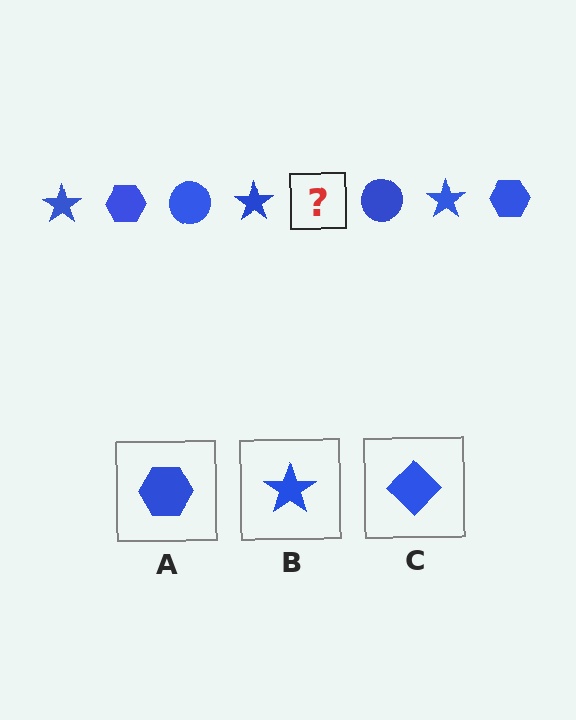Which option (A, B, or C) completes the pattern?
A.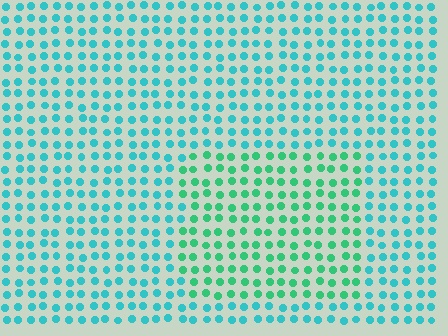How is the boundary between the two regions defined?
The boundary is defined purely by a slight shift in hue (about 33 degrees). Spacing, size, and orientation are identical on both sides.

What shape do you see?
I see a rectangle.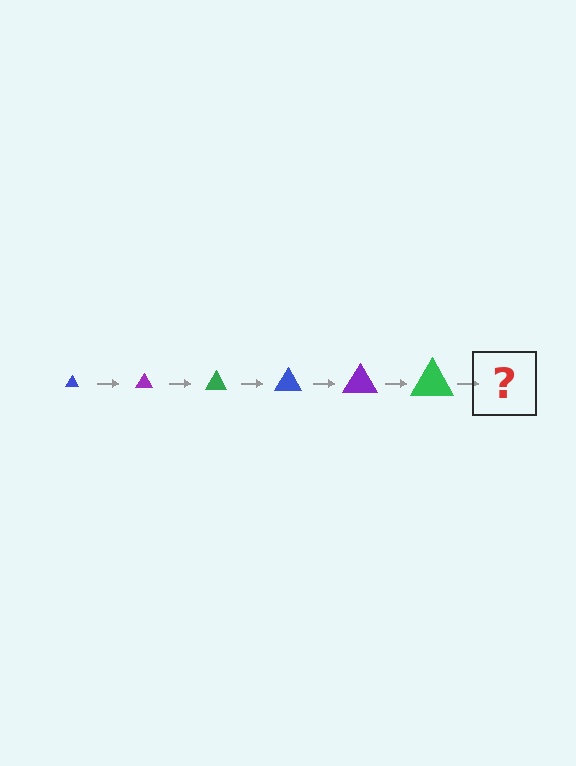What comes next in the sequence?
The next element should be a blue triangle, larger than the previous one.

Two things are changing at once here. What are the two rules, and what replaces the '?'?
The two rules are that the triangle grows larger each step and the color cycles through blue, purple, and green. The '?' should be a blue triangle, larger than the previous one.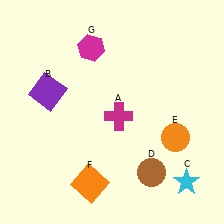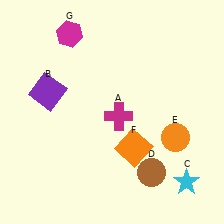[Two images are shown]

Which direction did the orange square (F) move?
The orange square (F) moved right.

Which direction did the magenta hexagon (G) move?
The magenta hexagon (G) moved left.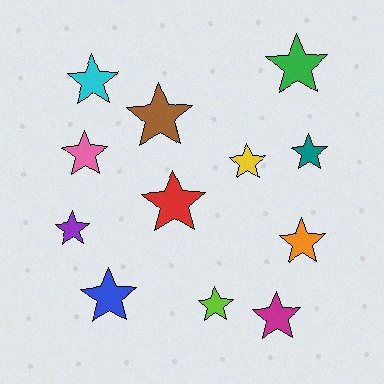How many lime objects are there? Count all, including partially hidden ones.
There is 1 lime object.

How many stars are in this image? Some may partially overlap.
There are 12 stars.